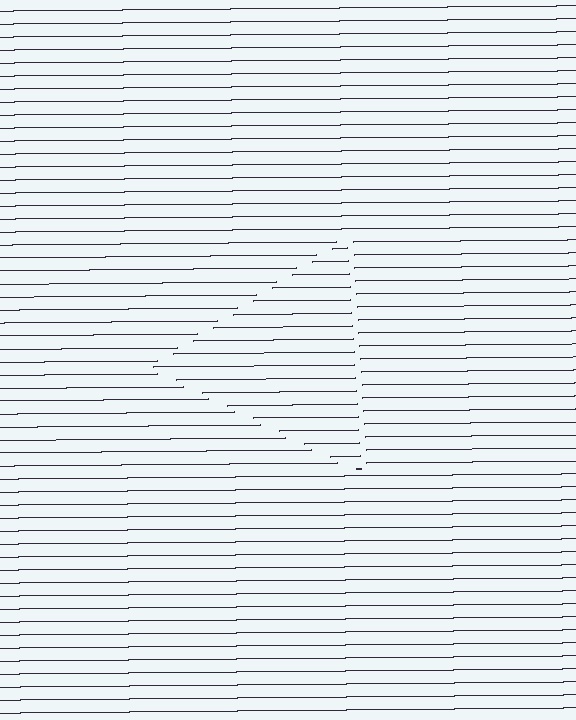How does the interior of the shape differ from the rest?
The interior of the shape contains the same grating, shifted by half a period — the contour is defined by the phase discontinuity where line-ends from the inner and outer gratings abut.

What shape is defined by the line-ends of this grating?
An illusory triangle. The interior of the shape contains the same grating, shifted by half a period — the contour is defined by the phase discontinuity where line-ends from the inner and outer gratings abut.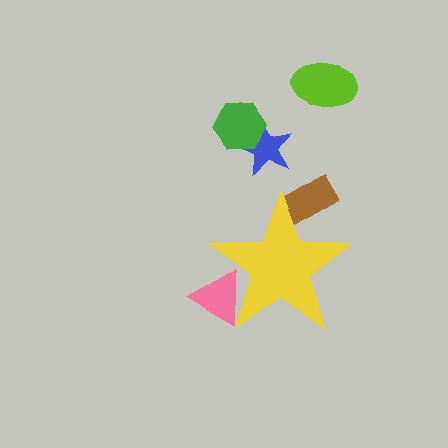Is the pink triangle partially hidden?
Yes, the pink triangle is partially hidden behind the yellow star.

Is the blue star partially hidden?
No, the blue star is fully visible.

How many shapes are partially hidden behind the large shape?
2 shapes are partially hidden.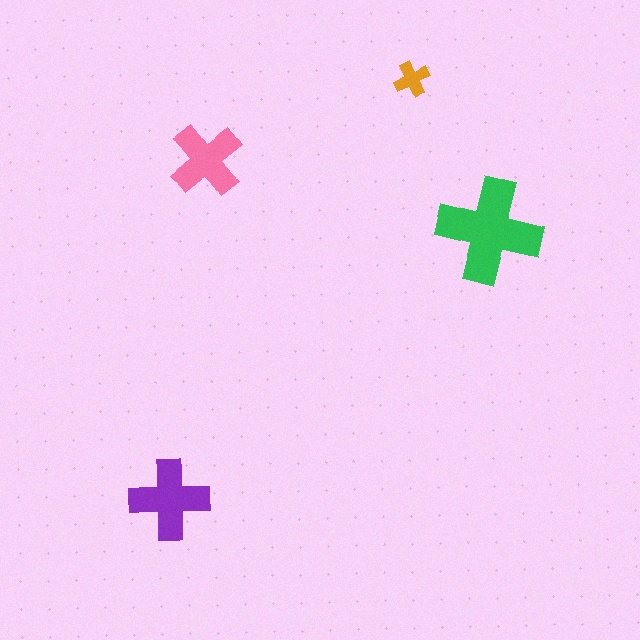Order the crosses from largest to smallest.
the green one, the purple one, the pink one, the orange one.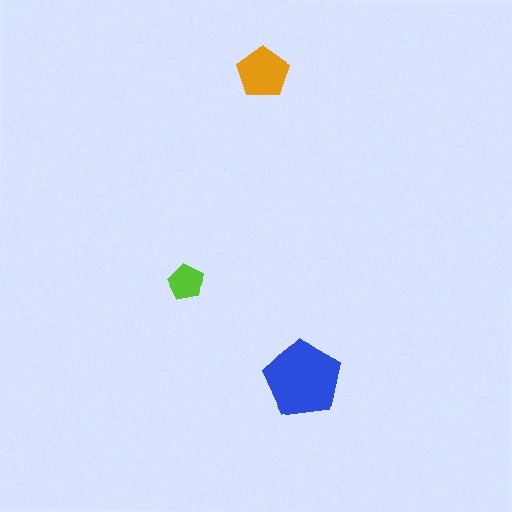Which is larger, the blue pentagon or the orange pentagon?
The blue one.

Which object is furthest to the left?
The lime pentagon is leftmost.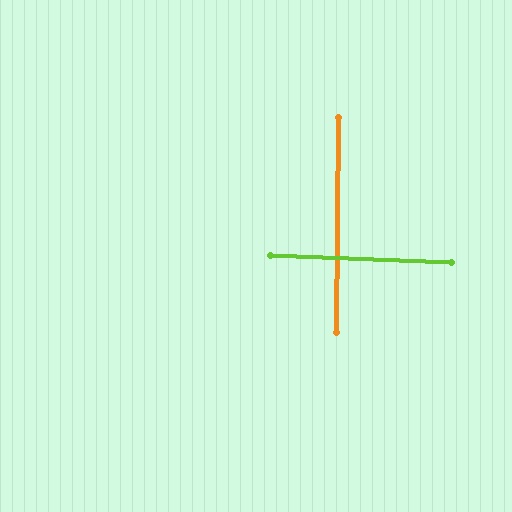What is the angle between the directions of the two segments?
Approximately 89 degrees.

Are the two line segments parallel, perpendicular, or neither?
Perpendicular — they meet at approximately 89°.